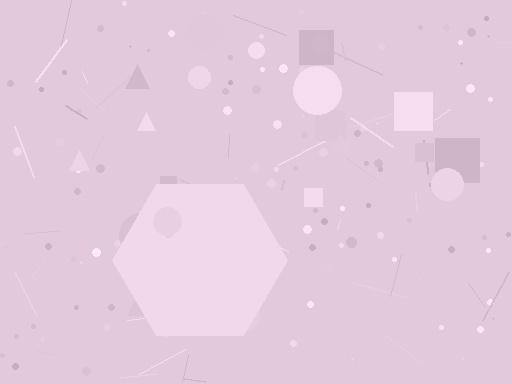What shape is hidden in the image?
A hexagon is hidden in the image.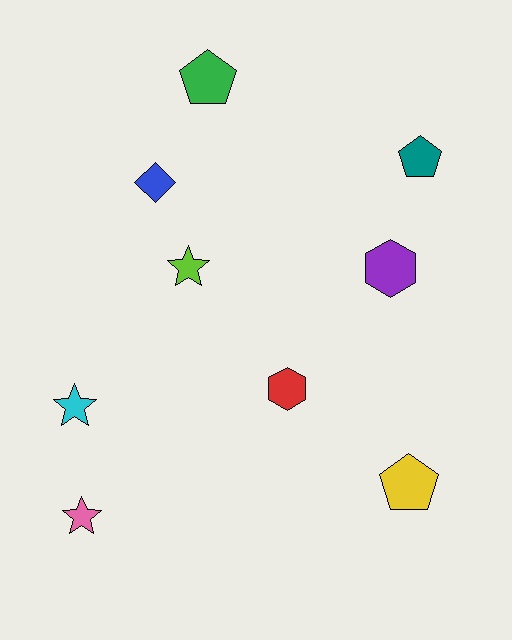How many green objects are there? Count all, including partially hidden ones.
There is 1 green object.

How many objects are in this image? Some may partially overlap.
There are 9 objects.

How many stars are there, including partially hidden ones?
There are 3 stars.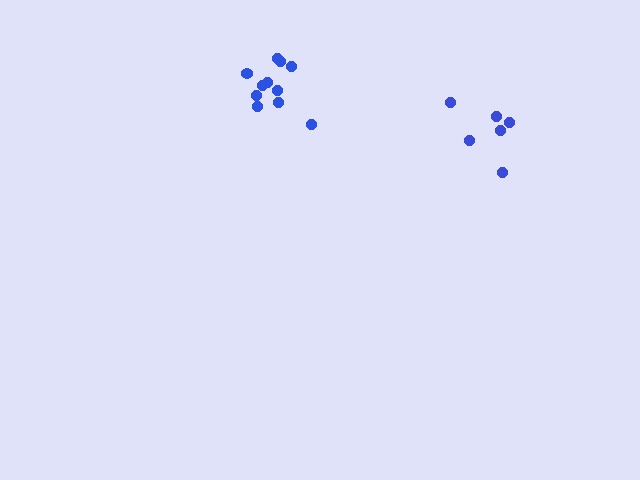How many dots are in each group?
Group 1: 6 dots, Group 2: 11 dots (17 total).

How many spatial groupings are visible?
There are 2 spatial groupings.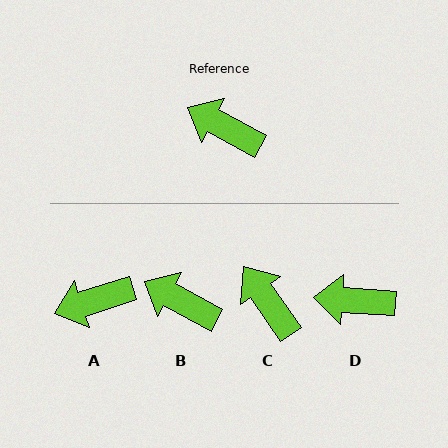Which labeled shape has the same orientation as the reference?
B.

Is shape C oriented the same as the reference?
No, it is off by about 27 degrees.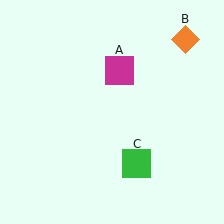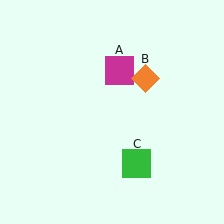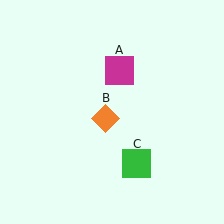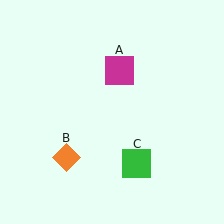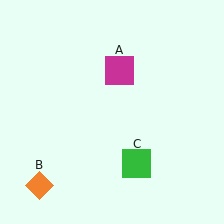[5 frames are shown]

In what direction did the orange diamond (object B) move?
The orange diamond (object B) moved down and to the left.